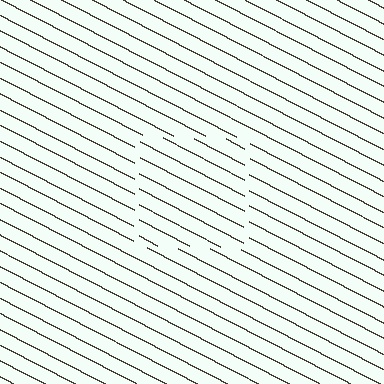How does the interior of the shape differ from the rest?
The interior of the shape contains the same grating, shifted by half a period — the contour is defined by the phase discontinuity where line-ends from the inner and outer gratings abut.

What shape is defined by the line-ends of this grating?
An illusory square. The interior of the shape contains the same grating, shifted by half a period — the contour is defined by the phase discontinuity where line-ends from the inner and outer gratings abut.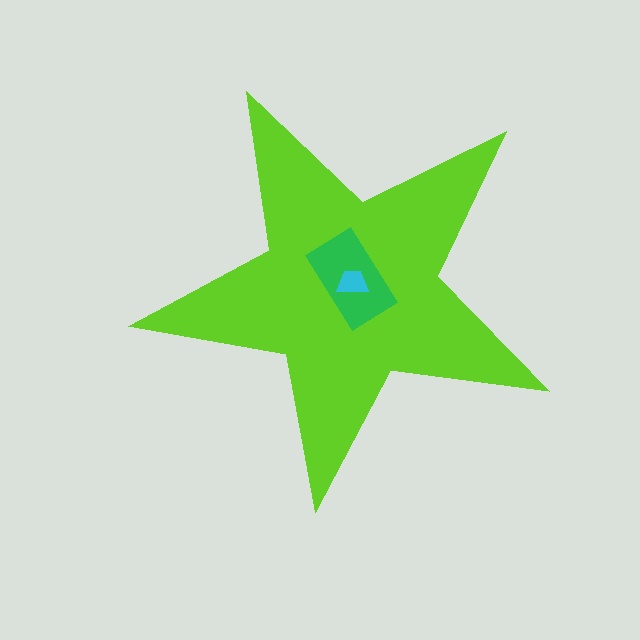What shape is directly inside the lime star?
The green rectangle.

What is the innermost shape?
The cyan trapezoid.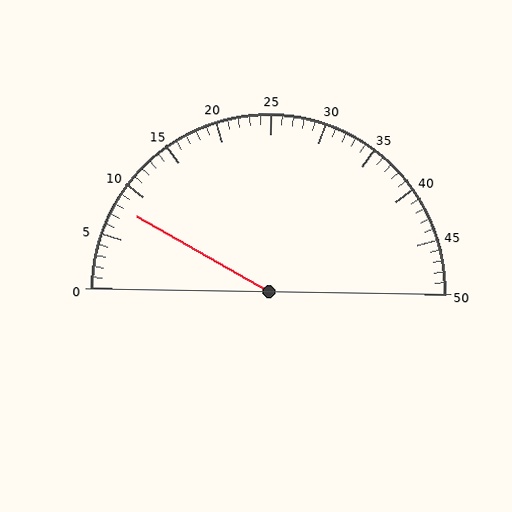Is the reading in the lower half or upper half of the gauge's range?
The reading is in the lower half of the range (0 to 50).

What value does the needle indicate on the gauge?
The needle indicates approximately 8.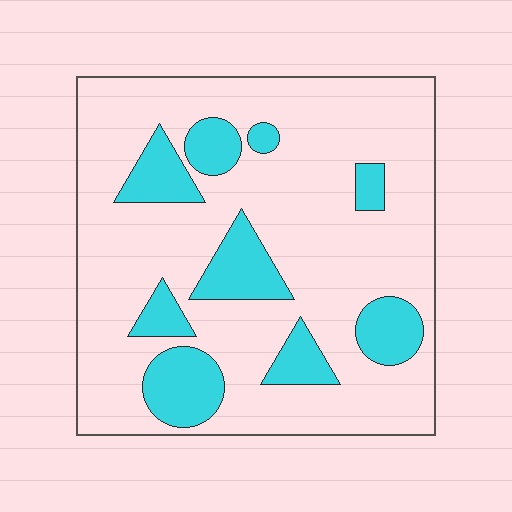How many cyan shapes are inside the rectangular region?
9.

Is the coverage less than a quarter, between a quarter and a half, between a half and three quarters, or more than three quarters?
Less than a quarter.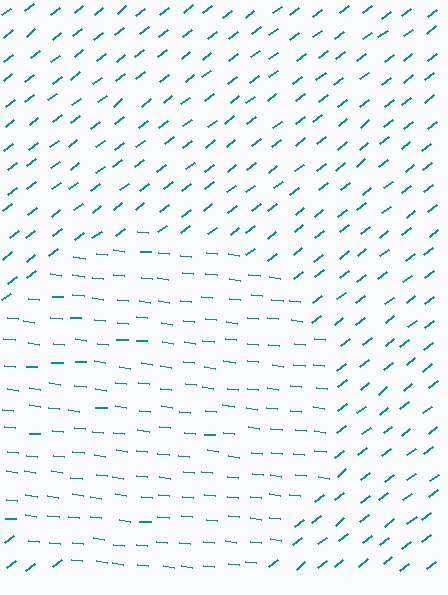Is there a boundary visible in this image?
Yes, there is a texture boundary formed by a change in line orientation.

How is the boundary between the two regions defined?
The boundary is defined purely by a change in line orientation (approximately 45 degrees difference). All lines are the same color and thickness.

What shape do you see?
I see a circle.